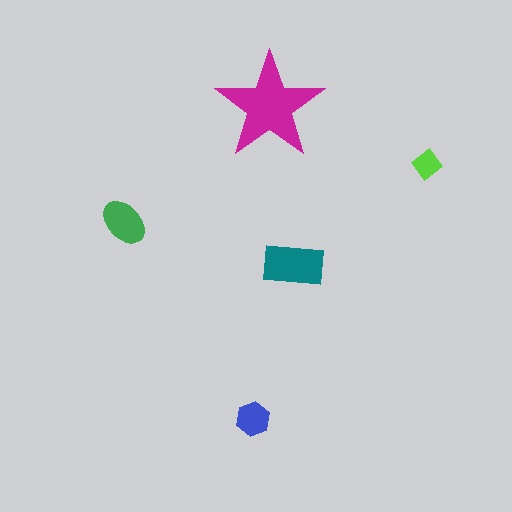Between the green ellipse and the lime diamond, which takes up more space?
The green ellipse.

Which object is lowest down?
The blue hexagon is bottommost.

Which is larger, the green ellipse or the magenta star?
The magenta star.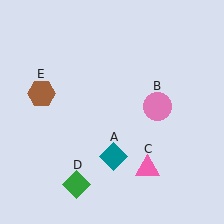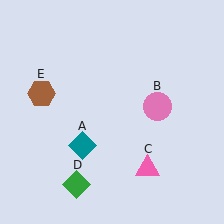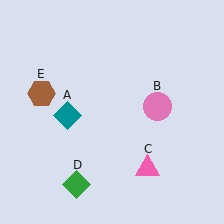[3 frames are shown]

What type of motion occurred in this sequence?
The teal diamond (object A) rotated clockwise around the center of the scene.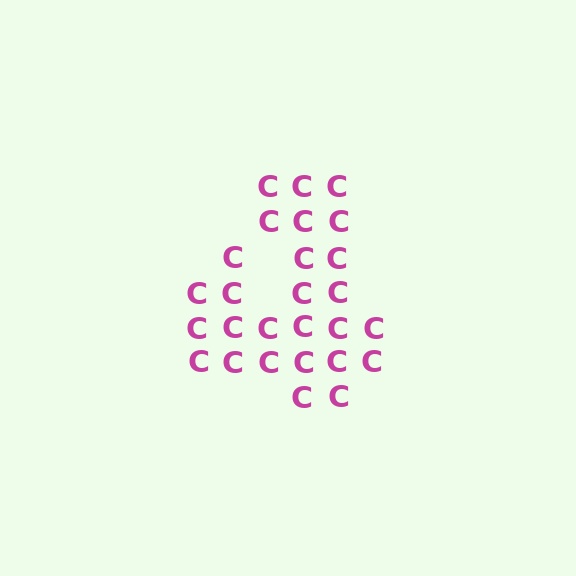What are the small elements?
The small elements are letter C's.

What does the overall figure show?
The overall figure shows the digit 4.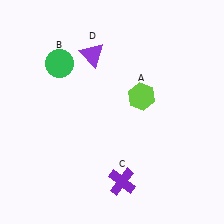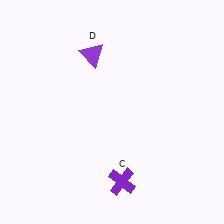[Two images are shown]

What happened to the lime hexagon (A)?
The lime hexagon (A) was removed in Image 2. It was in the top-right area of Image 1.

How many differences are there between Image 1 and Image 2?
There are 2 differences between the two images.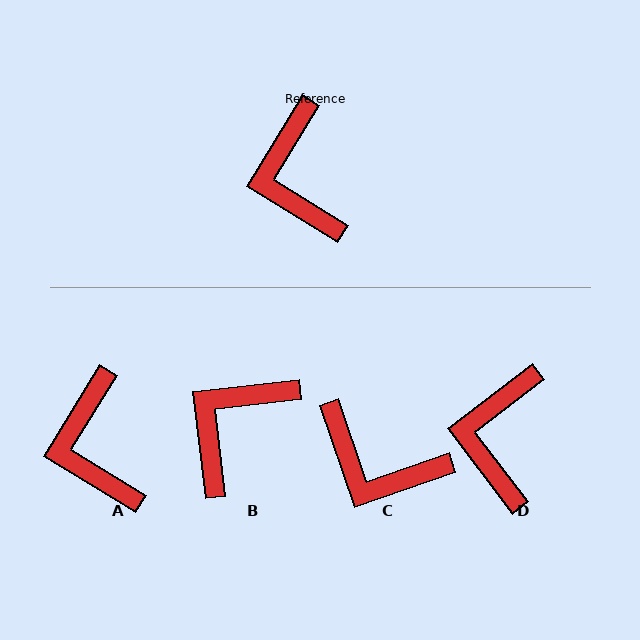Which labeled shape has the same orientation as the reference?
A.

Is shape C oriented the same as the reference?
No, it is off by about 50 degrees.